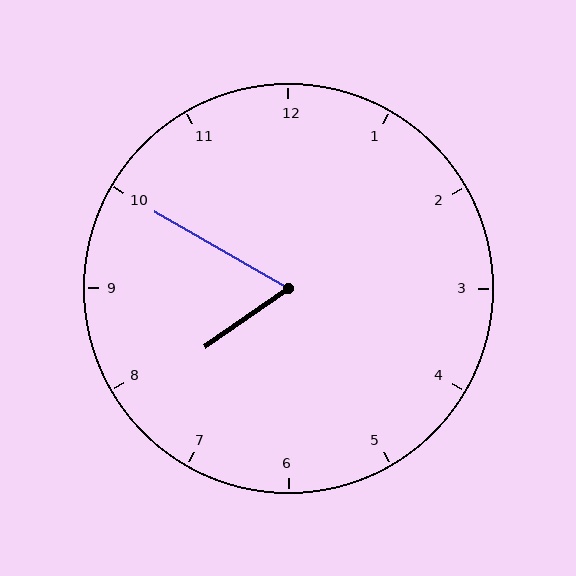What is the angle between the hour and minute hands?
Approximately 65 degrees.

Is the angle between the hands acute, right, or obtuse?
It is acute.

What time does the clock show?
7:50.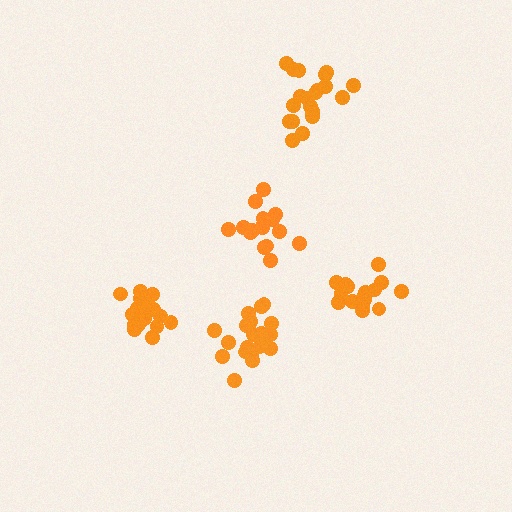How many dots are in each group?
Group 1: 16 dots, Group 2: 16 dots, Group 3: 20 dots, Group 4: 20 dots, Group 5: 16 dots (88 total).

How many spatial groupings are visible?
There are 5 spatial groupings.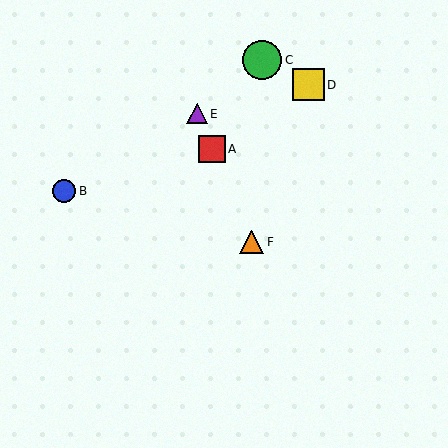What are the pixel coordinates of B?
Object B is at (64, 191).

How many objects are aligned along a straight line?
3 objects (A, E, F) are aligned along a straight line.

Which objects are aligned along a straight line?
Objects A, E, F are aligned along a straight line.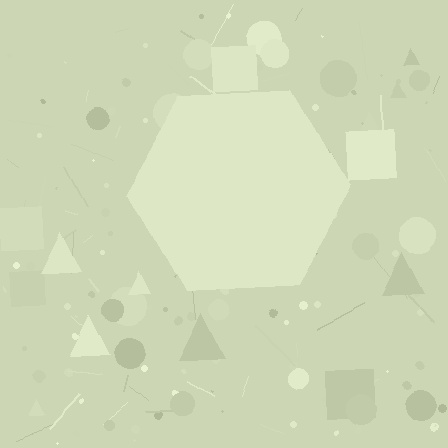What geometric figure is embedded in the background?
A hexagon is embedded in the background.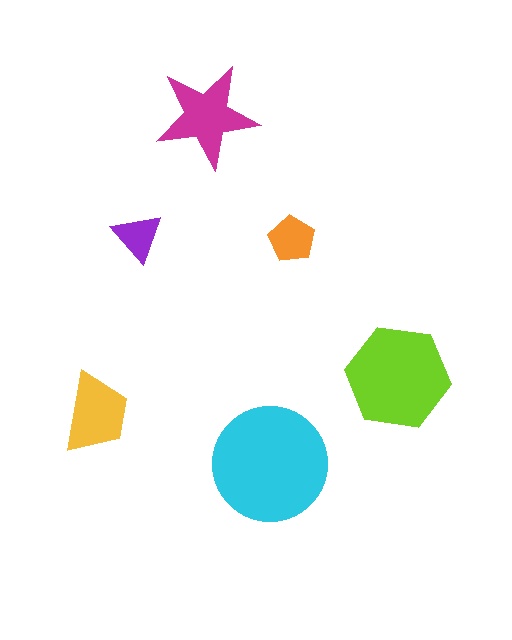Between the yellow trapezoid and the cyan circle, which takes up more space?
The cyan circle.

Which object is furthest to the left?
The yellow trapezoid is leftmost.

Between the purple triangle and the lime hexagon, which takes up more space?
The lime hexagon.